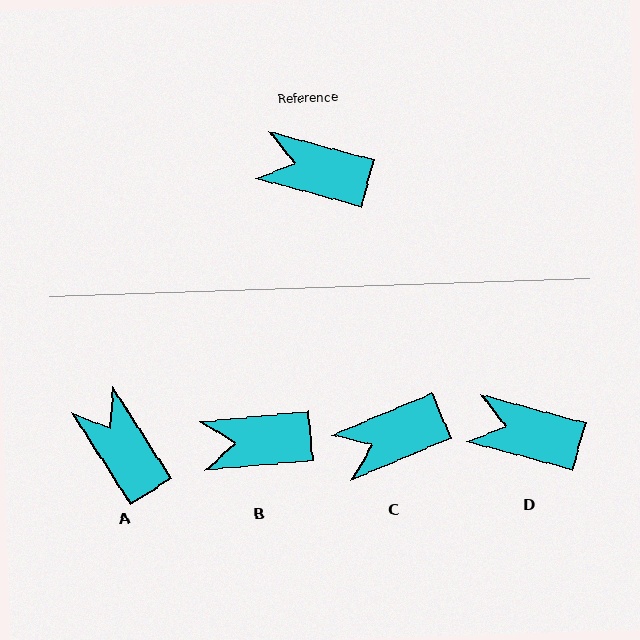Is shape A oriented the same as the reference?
No, it is off by about 42 degrees.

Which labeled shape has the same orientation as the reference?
D.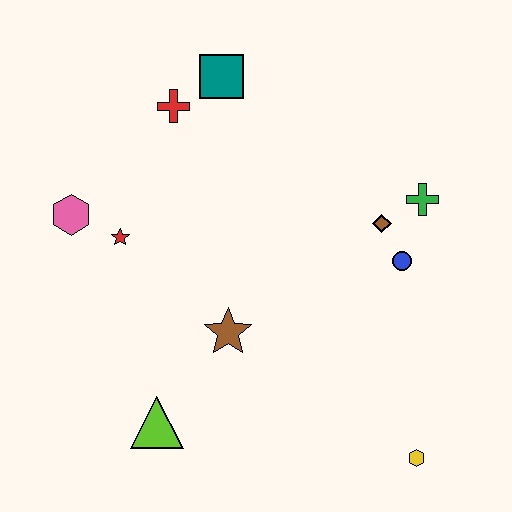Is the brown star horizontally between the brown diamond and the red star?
Yes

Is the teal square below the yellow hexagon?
No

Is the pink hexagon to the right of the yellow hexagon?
No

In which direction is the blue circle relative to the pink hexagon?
The blue circle is to the right of the pink hexagon.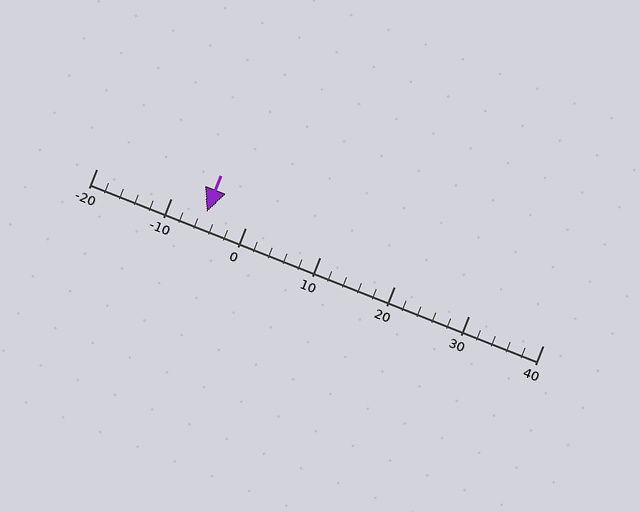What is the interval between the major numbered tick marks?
The major tick marks are spaced 10 units apart.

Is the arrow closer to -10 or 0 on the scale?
The arrow is closer to -10.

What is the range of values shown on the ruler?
The ruler shows values from -20 to 40.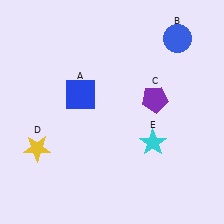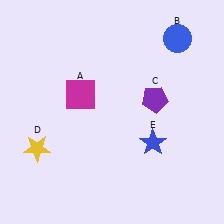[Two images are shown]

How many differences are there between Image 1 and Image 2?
There are 2 differences between the two images.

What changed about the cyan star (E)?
In Image 1, E is cyan. In Image 2, it changed to blue.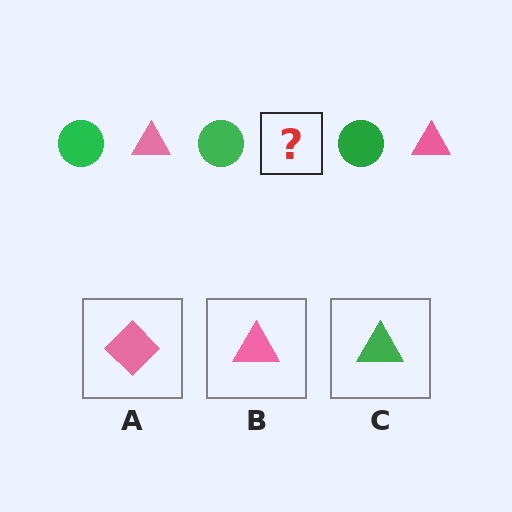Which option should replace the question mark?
Option B.